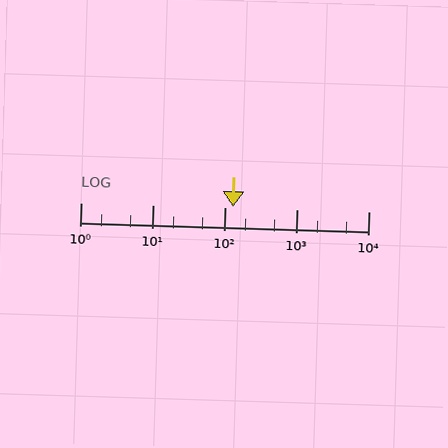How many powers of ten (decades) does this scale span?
The scale spans 4 decades, from 1 to 10000.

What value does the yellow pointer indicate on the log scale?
The pointer indicates approximately 130.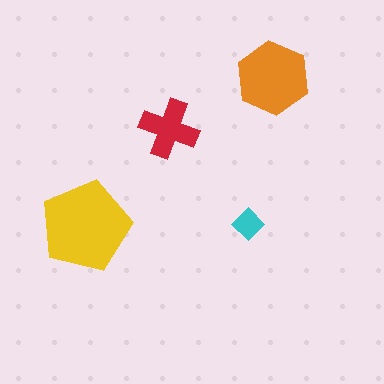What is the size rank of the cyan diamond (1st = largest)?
4th.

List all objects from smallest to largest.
The cyan diamond, the red cross, the orange hexagon, the yellow pentagon.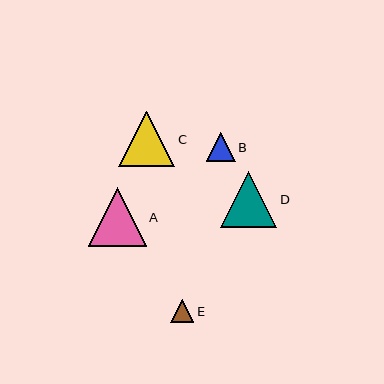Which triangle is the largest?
Triangle A is the largest with a size of approximately 58 pixels.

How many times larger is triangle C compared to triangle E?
Triangle C is approximately 2.4 times the size of triangle E.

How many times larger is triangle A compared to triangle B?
Triangle A is approximately 2.0 times the size of triangle B.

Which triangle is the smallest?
Triangle E is the smallest with a size of approximately 23 pixels.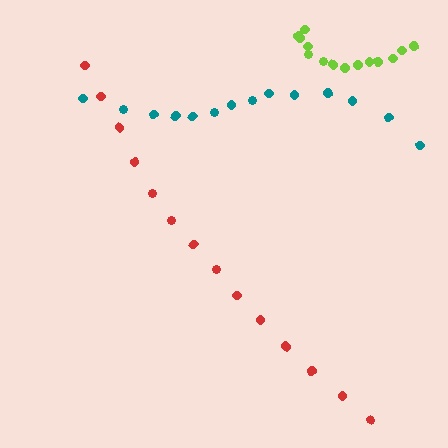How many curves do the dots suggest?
There are 3 distinct paths.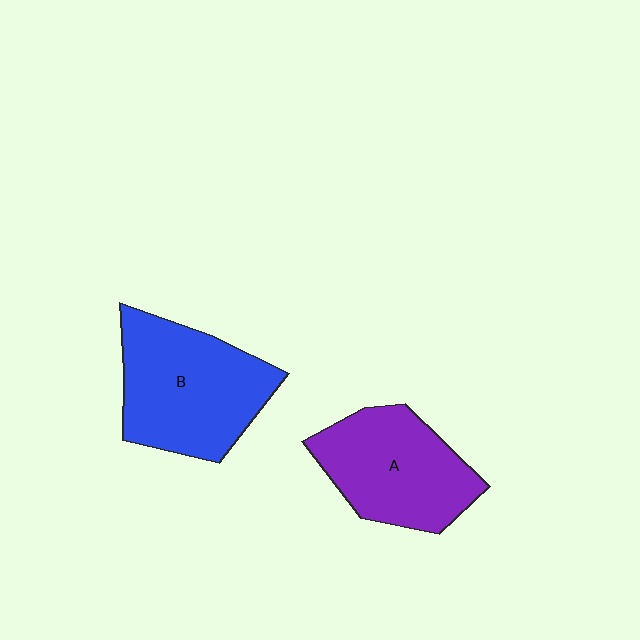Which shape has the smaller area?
Shape A (purple).